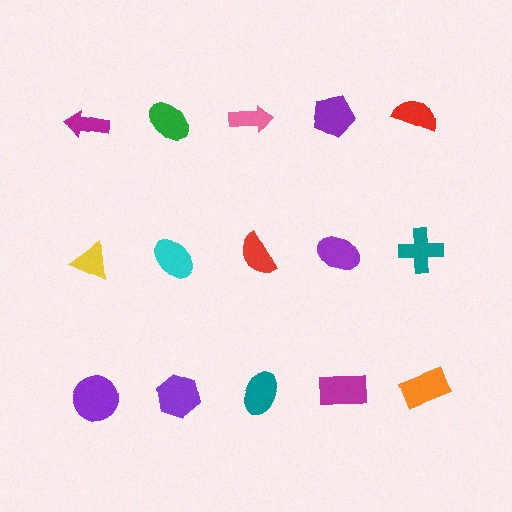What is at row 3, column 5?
An orange rectangle.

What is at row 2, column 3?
A red semicircle.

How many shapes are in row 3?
5 shapes.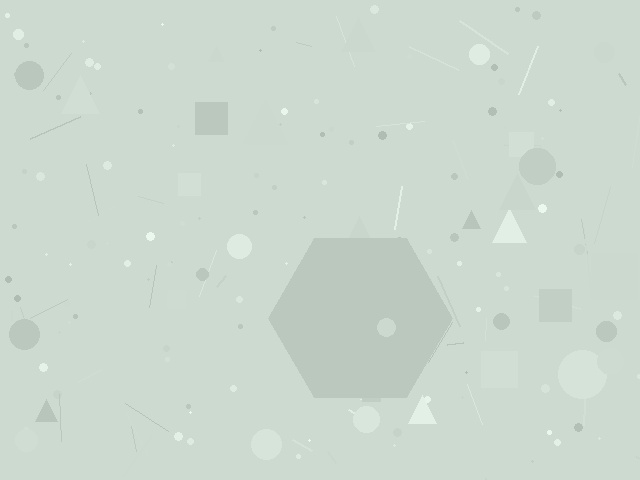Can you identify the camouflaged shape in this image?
The camouflaged shape is a hexagon.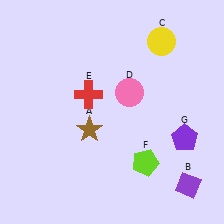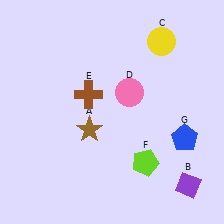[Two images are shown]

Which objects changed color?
E changed from red to brown. G changed from purple to blue.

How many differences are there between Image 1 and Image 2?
There are 2 differences between the two images.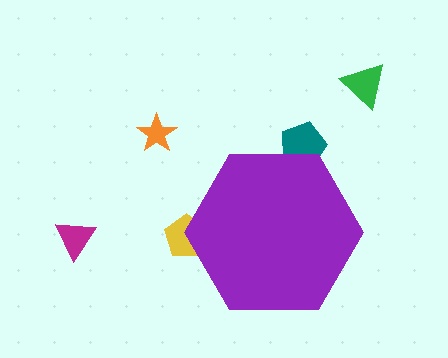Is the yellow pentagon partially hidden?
Yes, the yellow pentagon is partially hidden behind the purple hexagon.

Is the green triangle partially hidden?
No, the green triangle is fully visible.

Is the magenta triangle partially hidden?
No, the magenta triangle is fully visible.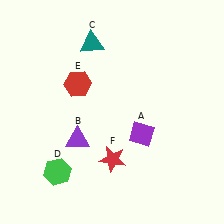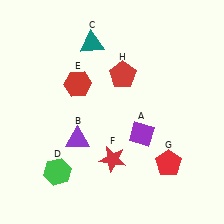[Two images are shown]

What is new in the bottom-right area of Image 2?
A red pentagon (G) was added in the bottom-right area of Image 2.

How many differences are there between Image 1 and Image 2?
There are 2 differences between the two images.